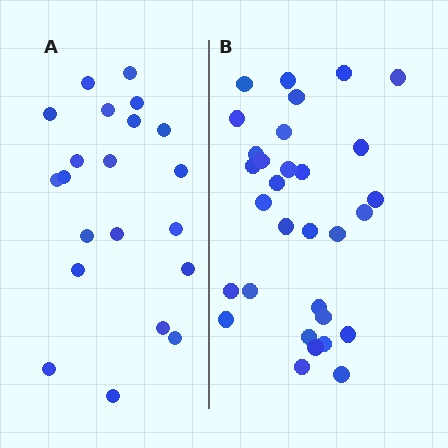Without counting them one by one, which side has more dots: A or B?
Region B (the right region) has more dots.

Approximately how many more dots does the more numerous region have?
Region B has roughly 10 or so more dots than region A.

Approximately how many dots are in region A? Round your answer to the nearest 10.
About 20 dots. (The exact count is 21, which rounds to 20.)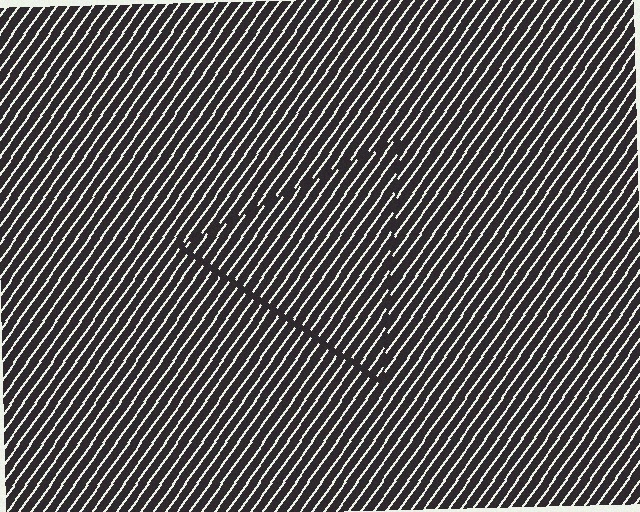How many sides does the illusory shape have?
3 sides — the line-ends trace a triangle.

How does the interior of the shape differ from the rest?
The interior of the shape contains the same grating, shifted by half a period — the contour is defined by the phase discontinuity where line-ends from the inner and outer gratings abut.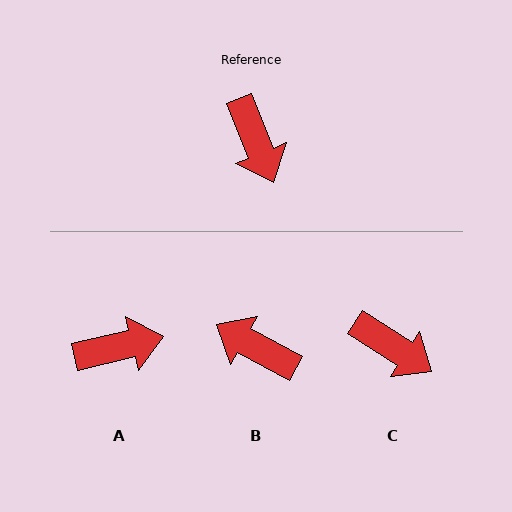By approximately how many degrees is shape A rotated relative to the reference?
Approximately 81 degrees counter-clockwise.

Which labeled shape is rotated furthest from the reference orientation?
B, about 141 degrees away.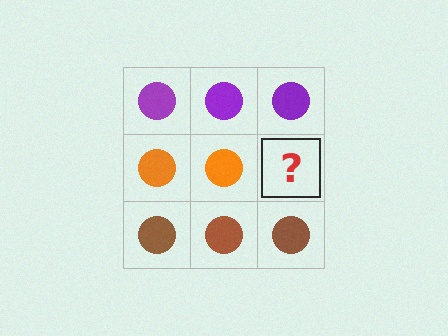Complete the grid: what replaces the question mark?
The question mark should be replaced with an orange circle.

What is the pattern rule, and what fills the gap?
The rule is that each row has a consistent color. The gap should be filled with an orange circle.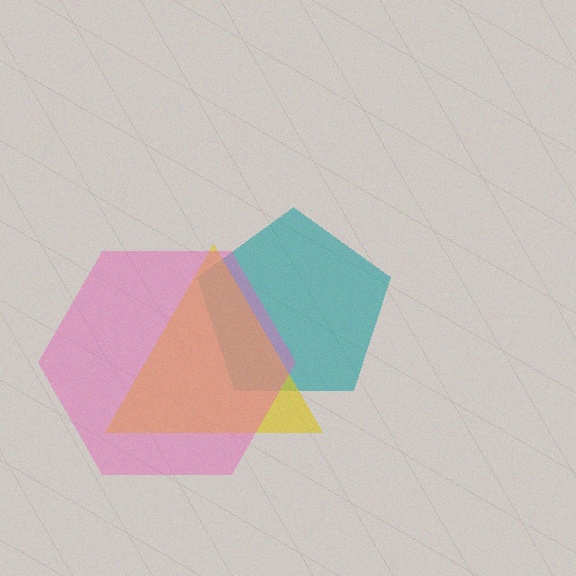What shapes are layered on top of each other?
The layered shapes are: a teal pentagon, a yellow triangle, a pink hexagon.